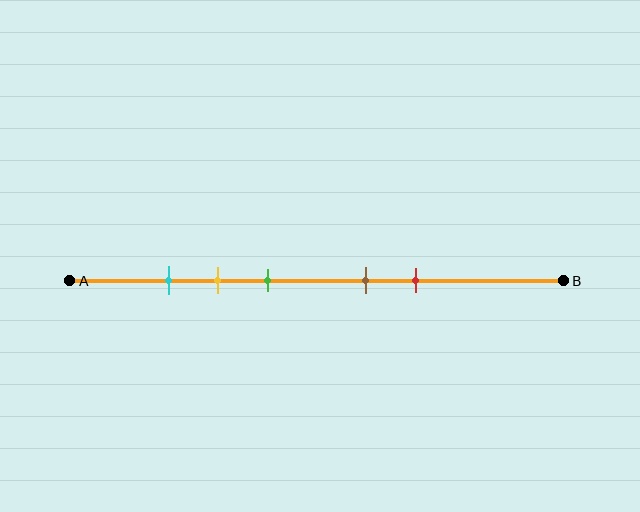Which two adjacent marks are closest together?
The cyan and yellow marks are the closest adjacent pair.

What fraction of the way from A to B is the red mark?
The red mark is approximately 70% (0.7) of the way from A to B.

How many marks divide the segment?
There are 5 marks dividing the segment.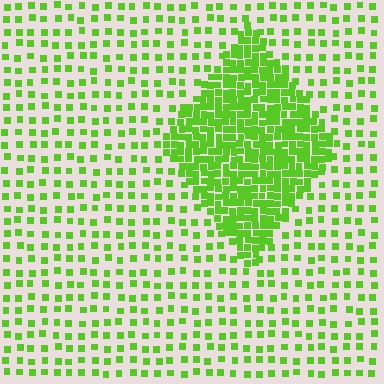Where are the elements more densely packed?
The elements are more densely packed inside the diamond boundary.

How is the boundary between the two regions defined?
The boundary is defined by a change in element density (approximately 2.9x ratio). All elements are the same color, size, and shape.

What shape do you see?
I see a diamond.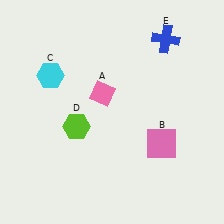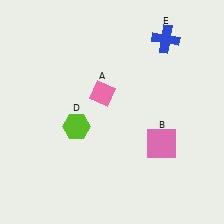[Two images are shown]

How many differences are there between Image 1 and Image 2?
There is 1 difference between the two images.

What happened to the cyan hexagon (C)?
The cyan hexagon (C) was removed in Image 2. It was in the top-left area of Image 1.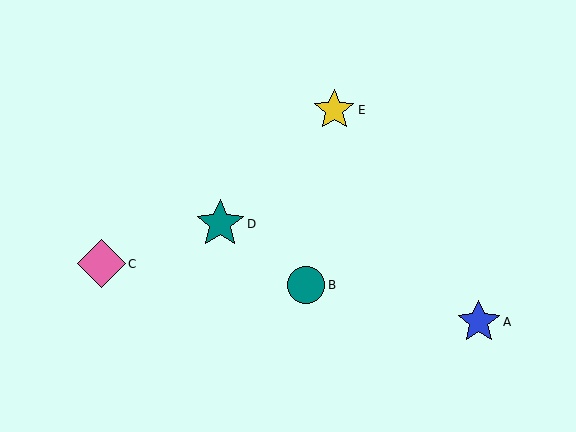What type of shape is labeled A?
Shape A is a blue star.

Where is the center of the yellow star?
The center of the yellow star is at (334, 110).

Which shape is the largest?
The teal star (labeled D) is the largest.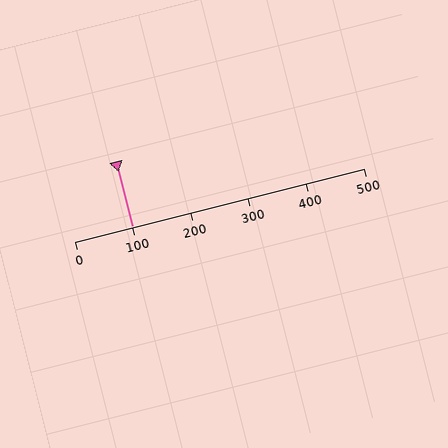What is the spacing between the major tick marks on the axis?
The major ticks are spaced 100 apart.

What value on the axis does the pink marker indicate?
The marker indicates approximately 100.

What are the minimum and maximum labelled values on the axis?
The axis runs from 0 to 500.